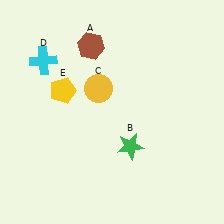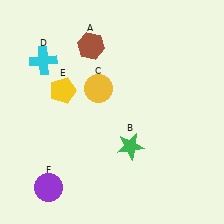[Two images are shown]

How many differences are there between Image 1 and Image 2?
There is 1 difference between the two images.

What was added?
A purple circle (F) was added in Image 2.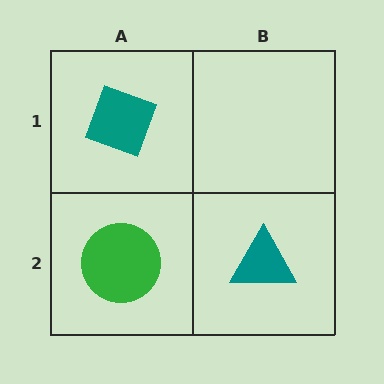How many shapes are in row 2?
2 shapes.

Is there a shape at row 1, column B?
No, that cell is empty.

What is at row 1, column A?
A teal diamond.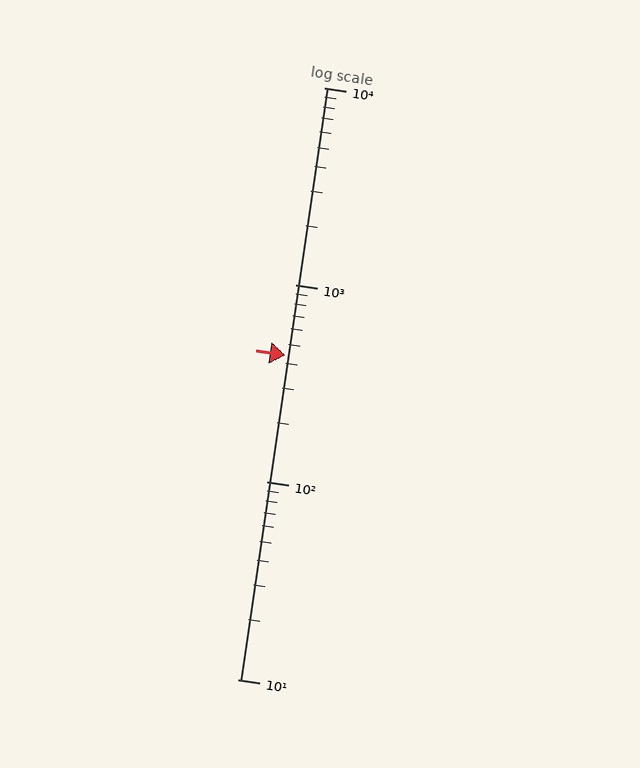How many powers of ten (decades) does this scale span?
The scale spans 3 decades, from 10 to 10000.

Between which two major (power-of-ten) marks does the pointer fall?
The pointer is between 100 and 1000.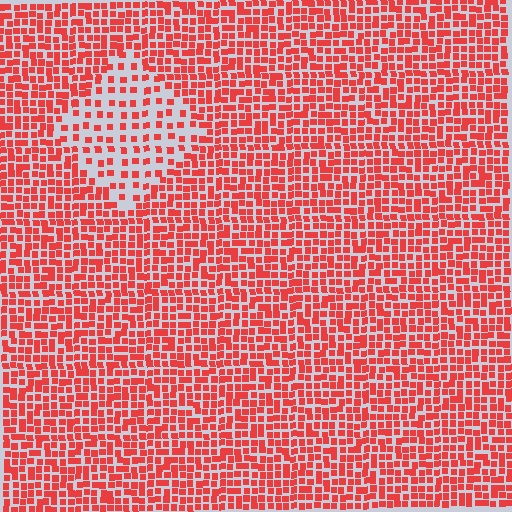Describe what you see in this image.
The image contains small red elements arranged at two different densities. A diamond-shaped region is visible where the elements are less densely packed than the surrounding area.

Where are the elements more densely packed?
The elements are more densely packed outside the diamond boundary.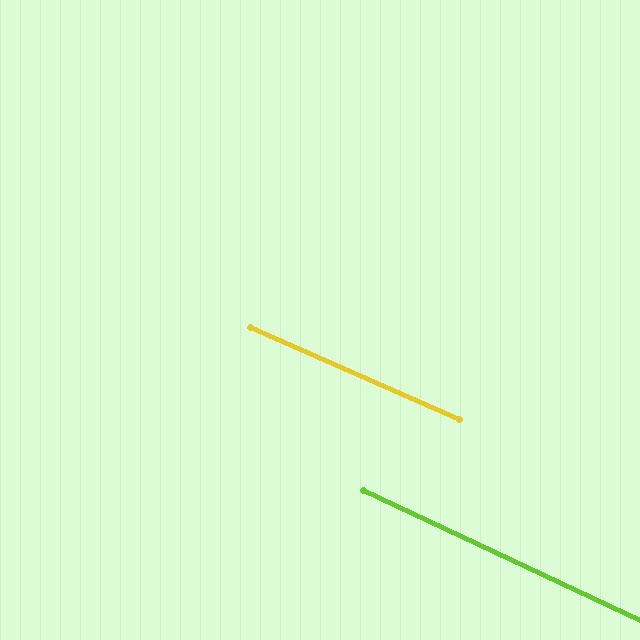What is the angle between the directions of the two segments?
Approximately 1 degree.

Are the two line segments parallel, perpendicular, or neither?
Parallel — their directions differ by only 1.3°.